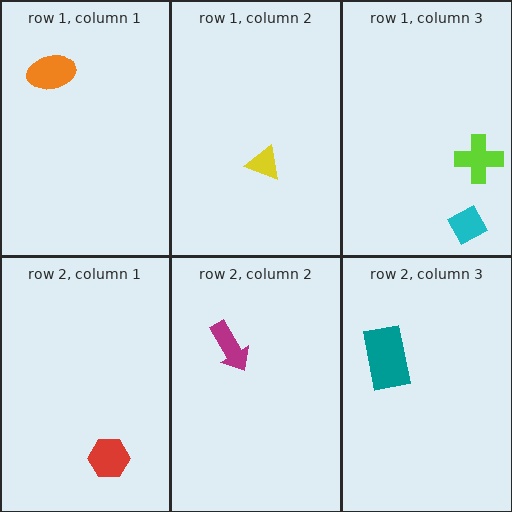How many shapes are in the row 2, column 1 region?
1.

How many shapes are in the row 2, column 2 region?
1.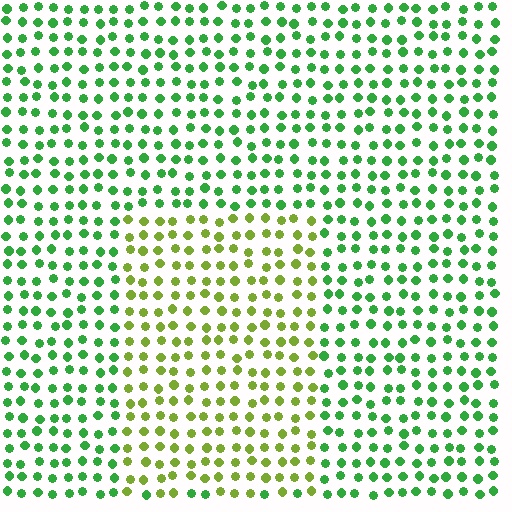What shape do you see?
I see a rectangle.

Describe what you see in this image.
The image is filled with small green elements in a uniform arrangement. A rectangle-shaped region is visible where the elements are tinted to a slightly different hue, forming a subtle color boundary.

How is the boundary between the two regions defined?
The boundary is defined purely by a slight shift in hue (about 42 degrees). Spacing, size, and orientation are identical on both sides.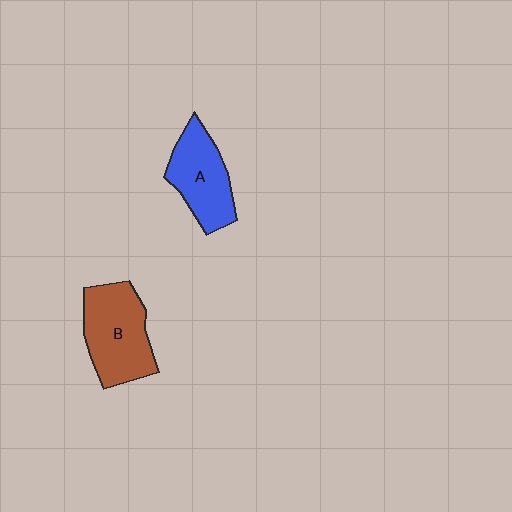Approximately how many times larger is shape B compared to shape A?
Approximately 1.2 times.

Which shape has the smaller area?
Shape A (blue).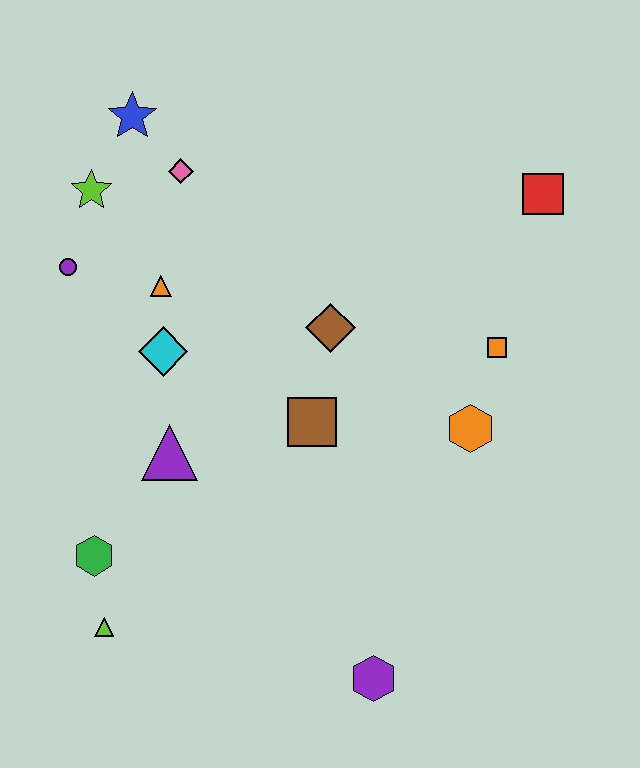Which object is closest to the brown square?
The brown diamond is closest to the brown square.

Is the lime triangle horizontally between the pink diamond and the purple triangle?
No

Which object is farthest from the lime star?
The purple hexagon is farthest from the lime star.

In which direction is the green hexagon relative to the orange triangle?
The green hexagon is below the orange triangle.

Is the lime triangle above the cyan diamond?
No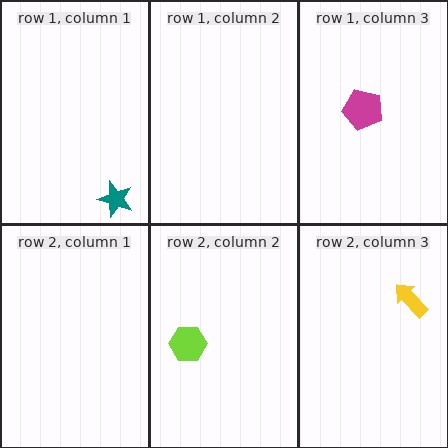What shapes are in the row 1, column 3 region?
The magenta pentagon.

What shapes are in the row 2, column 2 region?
The lime hexagon.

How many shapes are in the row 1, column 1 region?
1.